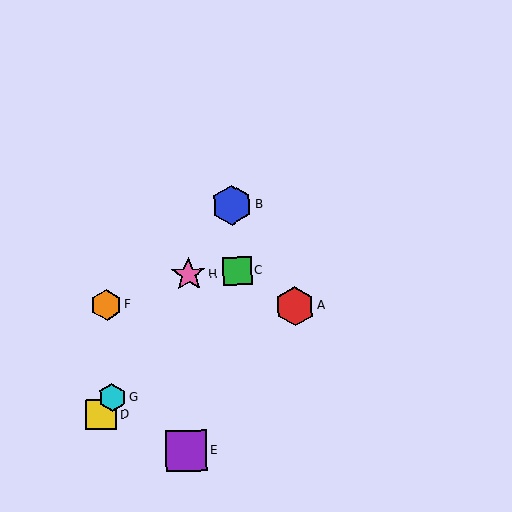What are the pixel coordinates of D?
Object D is at (101, 415).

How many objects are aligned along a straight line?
4 objects (B, D, G, H) are aligned along a straight line.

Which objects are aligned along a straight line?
Objects B, D, G, H are aligned along a straight line.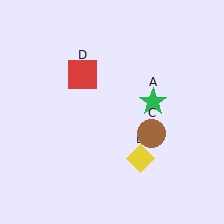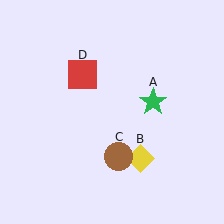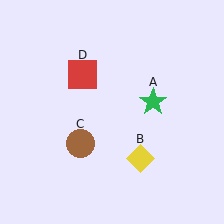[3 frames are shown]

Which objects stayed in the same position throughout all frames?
Green star (object A) and yellow diamond (object B) and red square (object D) remained stationary.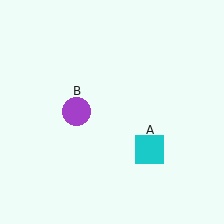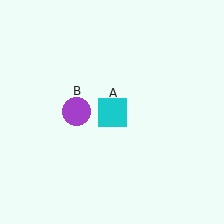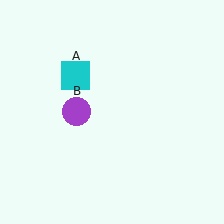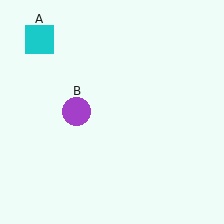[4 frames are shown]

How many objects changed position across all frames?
1 object changed position: cyan square (object A).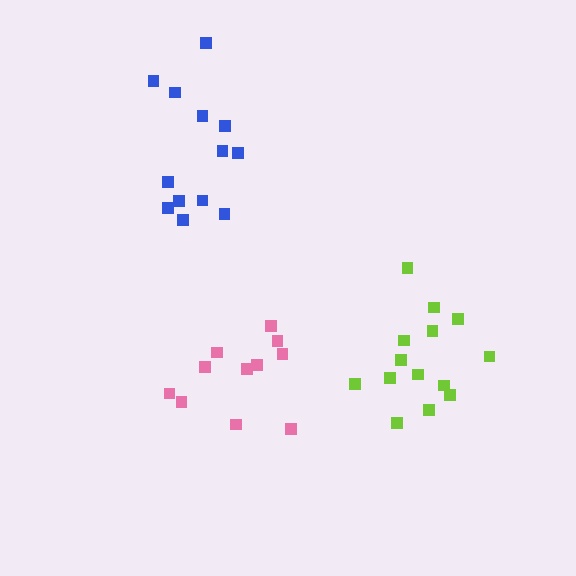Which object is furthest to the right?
The lime cluster is rightmost.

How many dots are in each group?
Group 1: 14 dots, Group 2: 13 dots, Group 3: 11 dots (38 total).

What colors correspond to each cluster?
The clusters are colored: lime, blue, pink.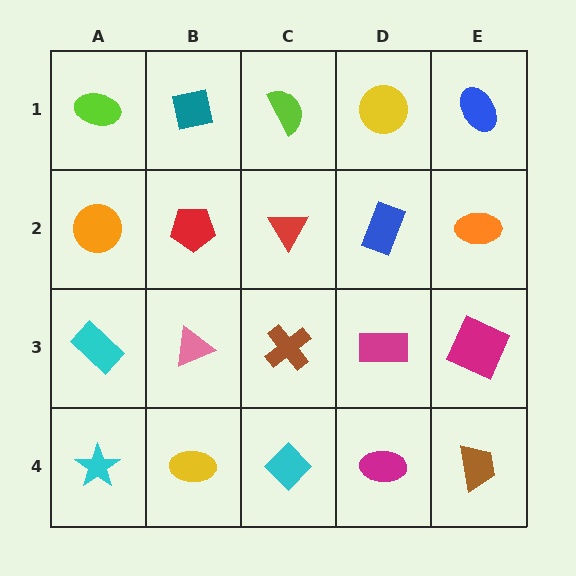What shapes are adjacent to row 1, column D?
A blue rectangle (row 2, column D), a lime semicircle (row 1, column C), a blue ellipse (row 1, column E).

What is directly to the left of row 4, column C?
A yellow ellipse.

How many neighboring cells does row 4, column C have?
3.